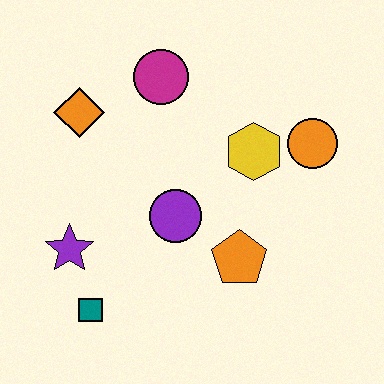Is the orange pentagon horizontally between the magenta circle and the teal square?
No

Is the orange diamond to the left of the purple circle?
Yes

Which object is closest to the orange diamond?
The magenta circle is closest to the orange diamond.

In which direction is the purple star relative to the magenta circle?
The purple star is below the magenta circle.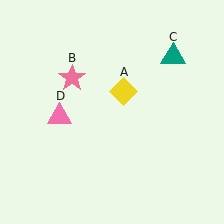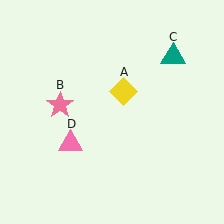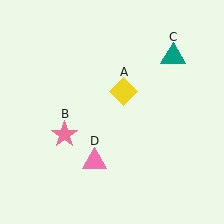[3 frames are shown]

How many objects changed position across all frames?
2 objects changed position: pink star (object B), pink triangle (object D).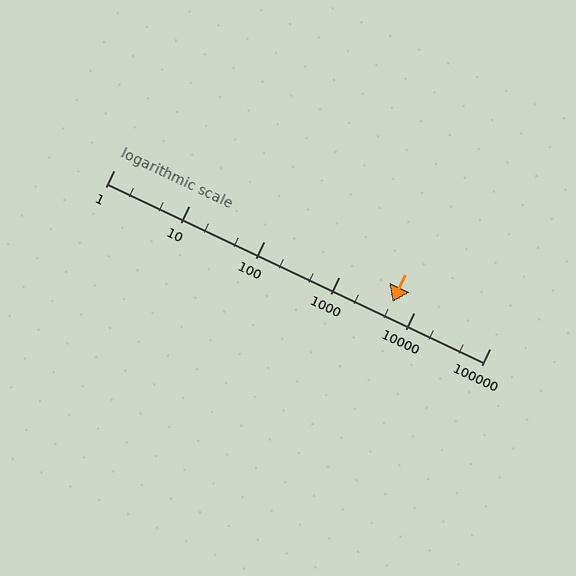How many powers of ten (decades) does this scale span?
The scale spans 5 decades, from 1 to 100000.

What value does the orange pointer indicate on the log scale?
The pointer indicates approximately 5100.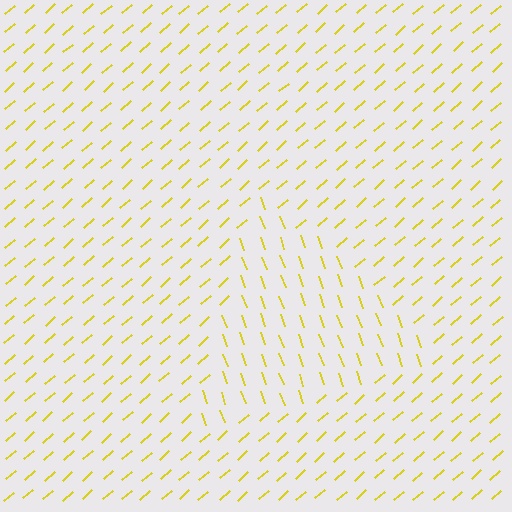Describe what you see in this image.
The image is filled with small yellow line segments. A triangle region in the image has lines oriented differently from the surrounding lines, creating a visible texture boundary.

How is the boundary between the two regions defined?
The boundary is defined purely by a change in line orientation (approximately 69 degrees difference). All lines are the same color and thickness.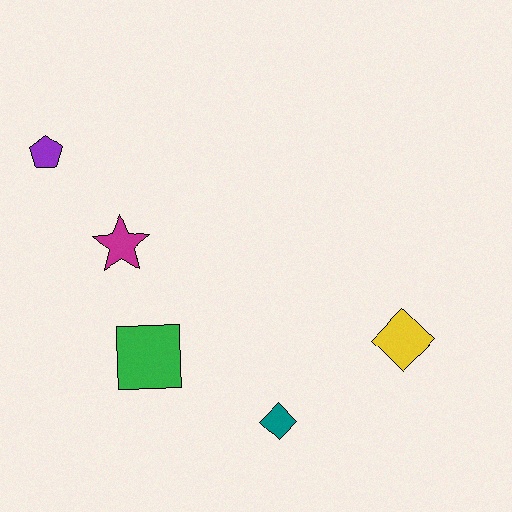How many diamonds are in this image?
There are 2 diamonds.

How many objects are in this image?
There are 5 objects.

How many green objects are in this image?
There is 1 green object.